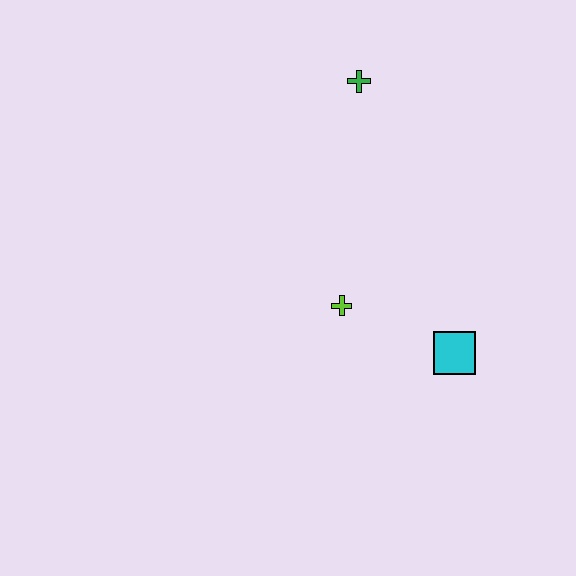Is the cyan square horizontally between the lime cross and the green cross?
No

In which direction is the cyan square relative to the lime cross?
The cyan square is to the right of the lime cross.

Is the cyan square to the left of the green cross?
No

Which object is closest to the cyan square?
The lime cross is closest to the cyan square.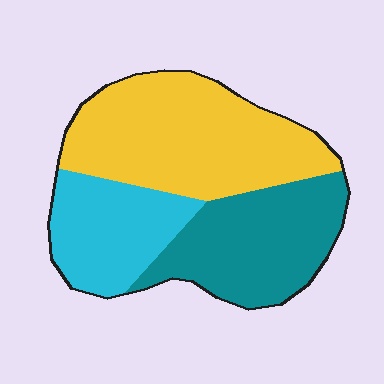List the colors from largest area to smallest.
From largest to smallest: yellow, teal, cyan.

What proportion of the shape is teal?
Teal covers 32% of the shape.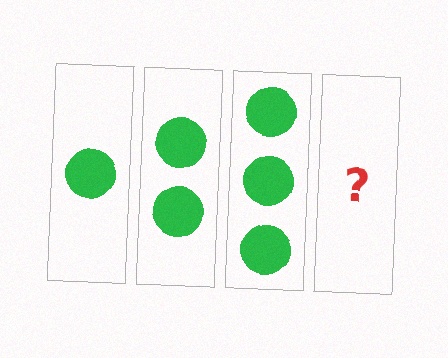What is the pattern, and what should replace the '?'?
The pattern is that each step adds one more circle. The '?' should be 4 circles.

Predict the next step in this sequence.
The next step is 4 circles.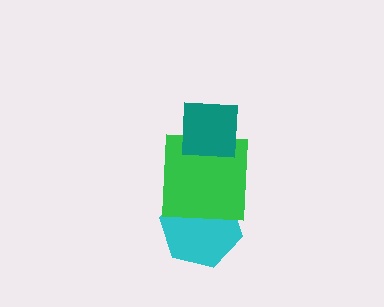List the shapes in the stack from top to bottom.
From top to bottom: the teal square, the green square, the cyan hexagon.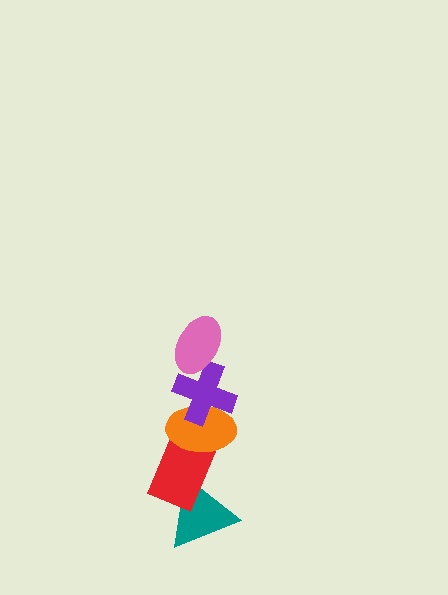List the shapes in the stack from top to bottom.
From top to bottom: the pink ellipse, the purple cross, the orange ellipse, the red rectangle, the teal triangle.